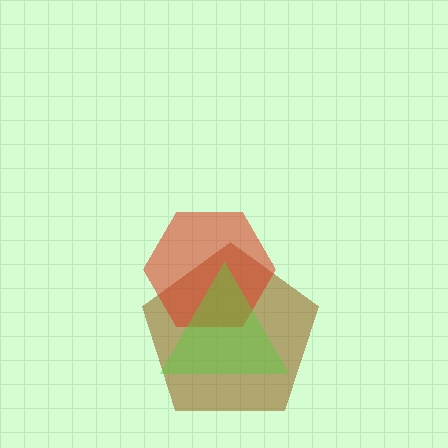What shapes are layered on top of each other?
The layered shapes are: a brown pentagon, a red hexagon, a lime triangle.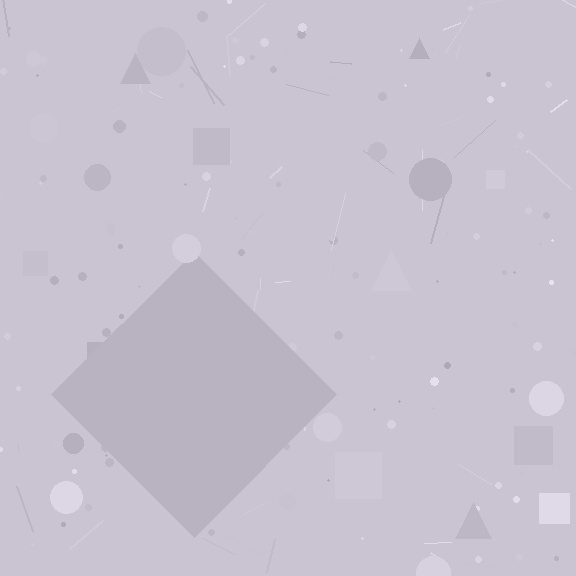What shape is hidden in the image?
A diamond is hidden in the image.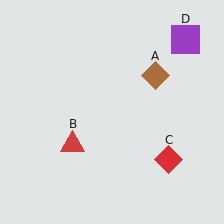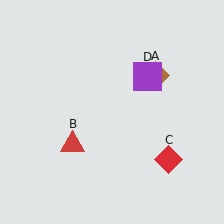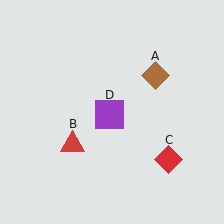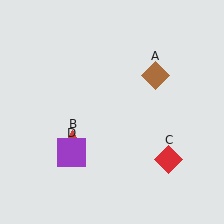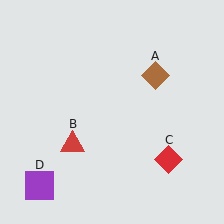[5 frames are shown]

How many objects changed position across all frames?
1 object changed position: purple square (object D).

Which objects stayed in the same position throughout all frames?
Brown diamond (object A) and red triangle (object B) and red diamond (object C) remained stationary.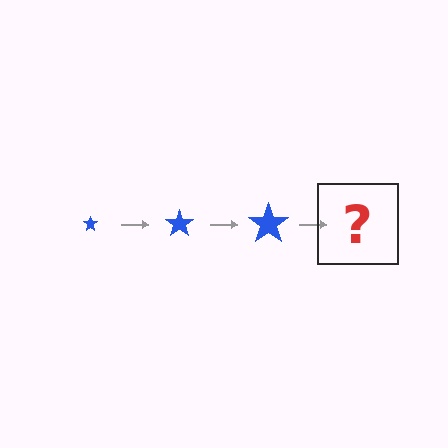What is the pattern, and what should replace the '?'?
The pattern is that the star gets progressively larger each step. The '?' should be a blue star, larger than the previous one.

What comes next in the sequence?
The next element should be a blue star, larger than the previous one.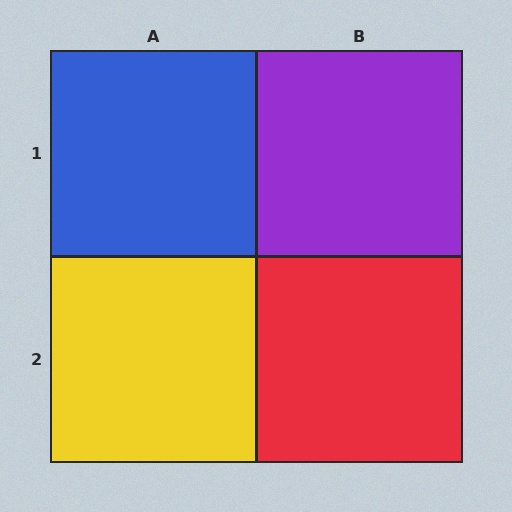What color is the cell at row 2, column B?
Red.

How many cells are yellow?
1 cell is yellow.